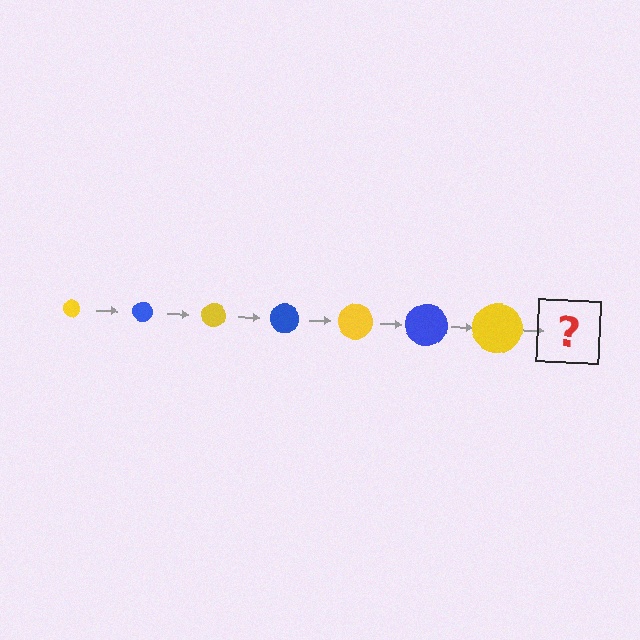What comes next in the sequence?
The next element should be a blue circle, larger than the previous one.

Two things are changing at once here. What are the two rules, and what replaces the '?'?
The two rules are that the circle grows larger each step and the color cycles through yellow and blue. The '?' should be a blue circle, larger than the previous one.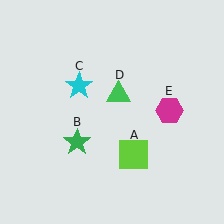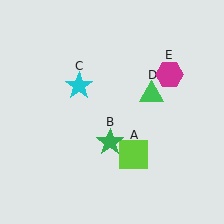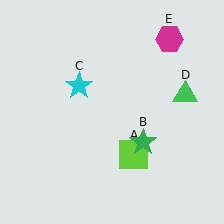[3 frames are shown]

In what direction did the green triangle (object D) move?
The green triangle (object D) moved right.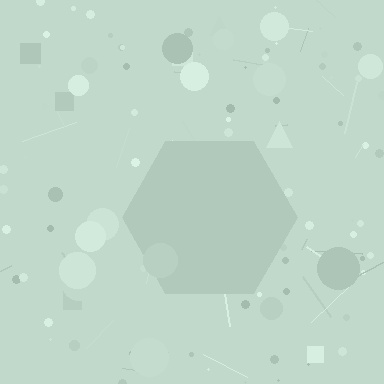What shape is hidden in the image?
A hexagon is hidden in the image.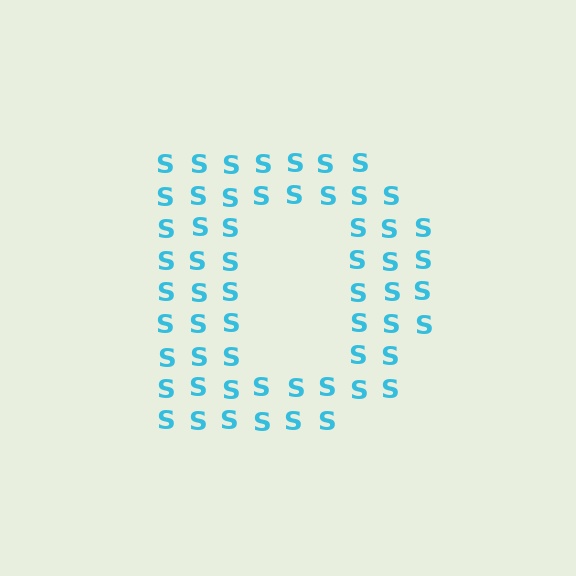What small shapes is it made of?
It is made of small letter S's.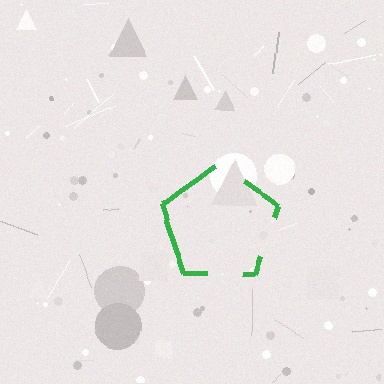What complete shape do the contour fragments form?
The contour fragments form a pentagon.